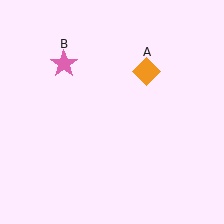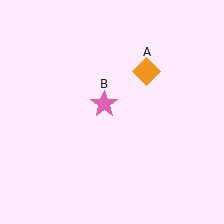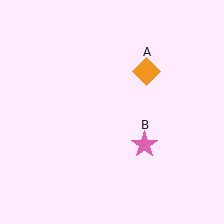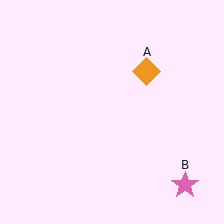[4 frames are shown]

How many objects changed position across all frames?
1 object changed position: pink star (object B).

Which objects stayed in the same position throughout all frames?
Orange diamond (object A) remained stationary.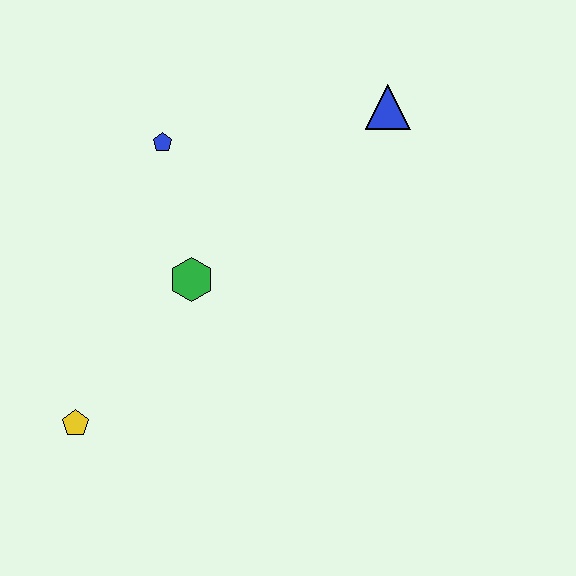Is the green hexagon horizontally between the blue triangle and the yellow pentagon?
Yes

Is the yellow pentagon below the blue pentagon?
Yes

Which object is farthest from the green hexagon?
The blue triangle is farthest from the green hexagon.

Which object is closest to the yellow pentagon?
The green hexagon is closest to the yellow pentagon.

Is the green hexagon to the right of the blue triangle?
No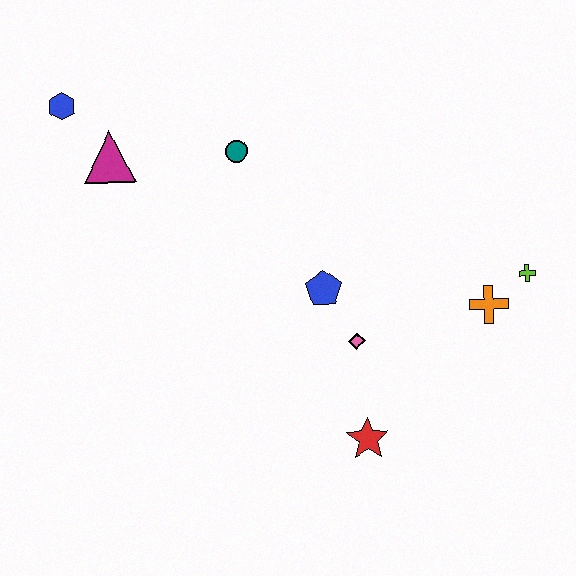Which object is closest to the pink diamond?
The blue pentagon is closest to the pink diamond.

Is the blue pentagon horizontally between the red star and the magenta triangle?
Yes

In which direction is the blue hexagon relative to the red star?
The blue hexagon is above the red star.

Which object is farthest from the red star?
The blue hexagon is farthest from the red star.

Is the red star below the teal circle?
Yes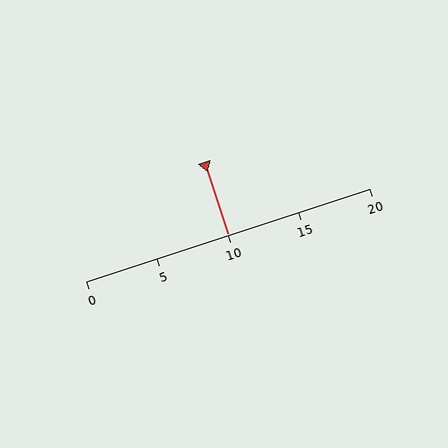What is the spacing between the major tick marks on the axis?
The major ticks are spaced 5 apart.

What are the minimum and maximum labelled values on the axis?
The axis runs from 0 to 20.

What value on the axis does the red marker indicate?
The marker indicates approximately 10.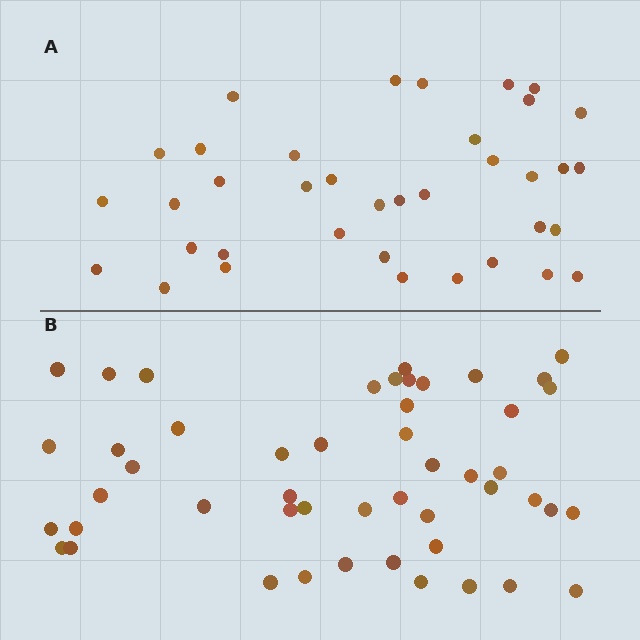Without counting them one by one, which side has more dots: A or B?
Region B (the bottom region) has more dots.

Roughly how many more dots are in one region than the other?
Region B has roughly 12 or so more dots than region A.